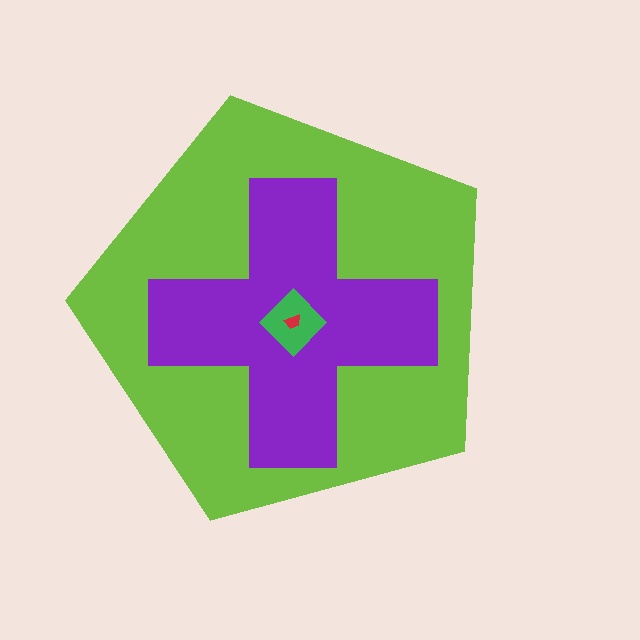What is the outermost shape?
The lime pentagon.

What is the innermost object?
The red trapezoid.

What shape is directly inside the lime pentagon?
The purple cross.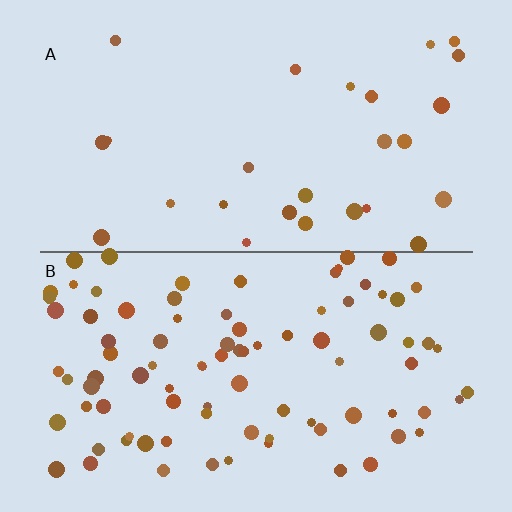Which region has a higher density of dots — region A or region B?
B (the bottom).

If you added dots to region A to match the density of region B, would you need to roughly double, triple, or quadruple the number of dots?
Approximately triple.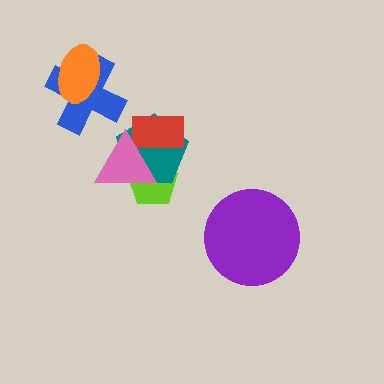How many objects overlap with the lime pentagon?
2 objects overlap with the lime pentagon.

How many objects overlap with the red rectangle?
2 objects overlap with the red rectangle.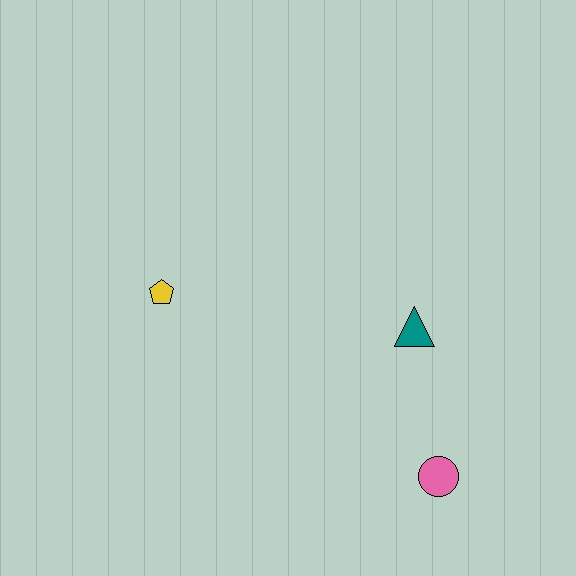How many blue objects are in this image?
There are no blue objects.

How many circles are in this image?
There is 1 circle.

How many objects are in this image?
There are 3 objects.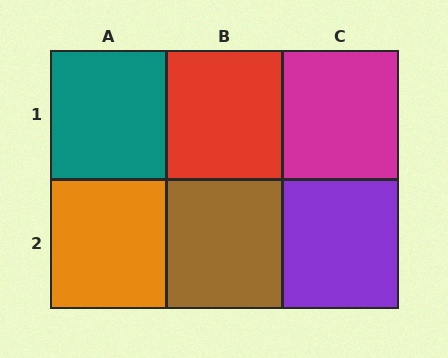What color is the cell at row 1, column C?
Magenta.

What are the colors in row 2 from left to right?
Orange, brown, purple.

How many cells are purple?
1 cell is purple.